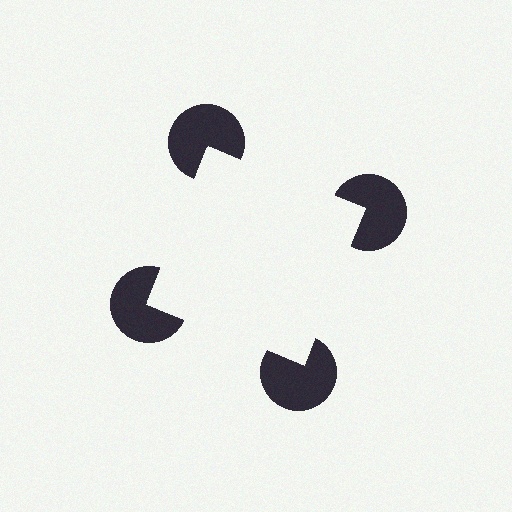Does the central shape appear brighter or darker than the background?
It typically appears slightly brighter than the background, even though no actual brightness change is drawn.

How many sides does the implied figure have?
4 sides.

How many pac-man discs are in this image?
There are 4 — one at each vertex of the illusory square.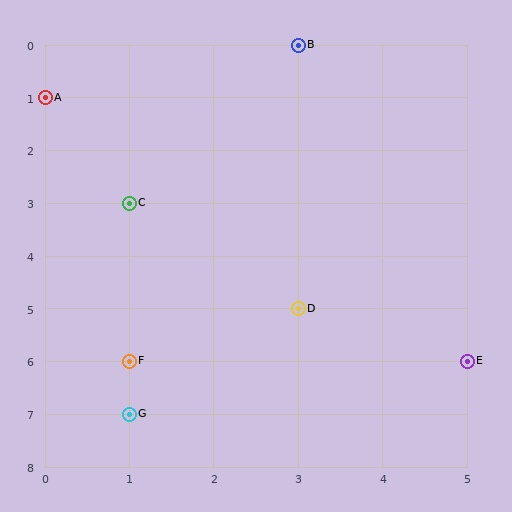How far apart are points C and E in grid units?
Points C and E are 4 columns and 3 rows apart (about 5.0 grid units diagonally).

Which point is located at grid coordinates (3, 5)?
Point D is at (3, 5).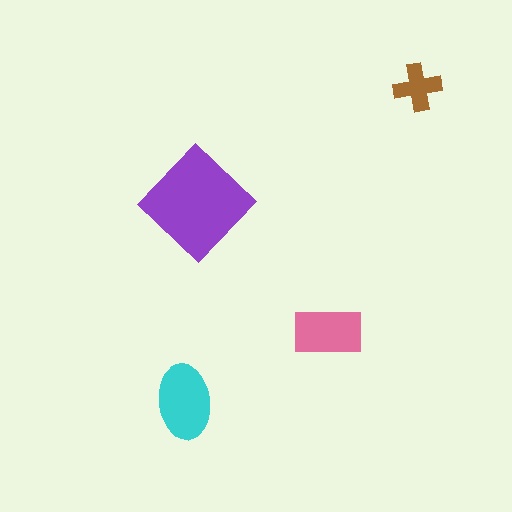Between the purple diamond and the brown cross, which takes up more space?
The purple diamond.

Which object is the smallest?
The brown cross.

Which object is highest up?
The brown cross is topmost.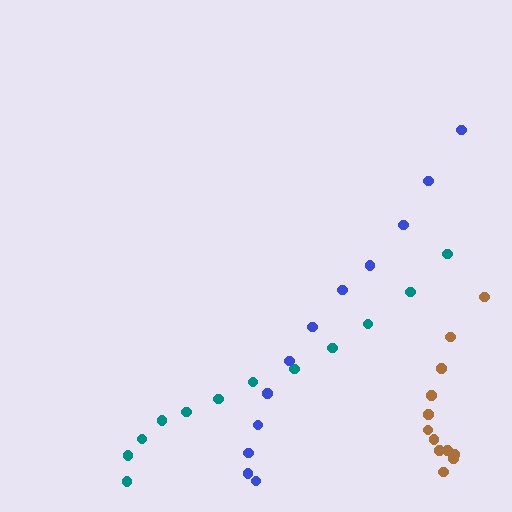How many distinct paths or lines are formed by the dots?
There are 3 distinct paths.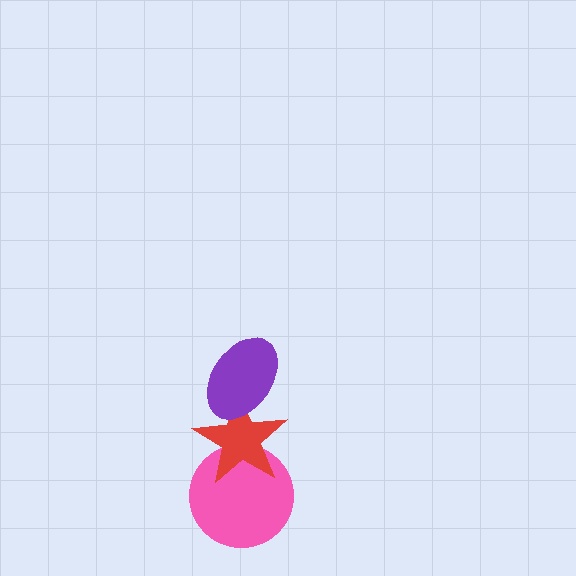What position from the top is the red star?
The red star is 2nd from the top.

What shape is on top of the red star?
The purple ellipse is on top of the red star.